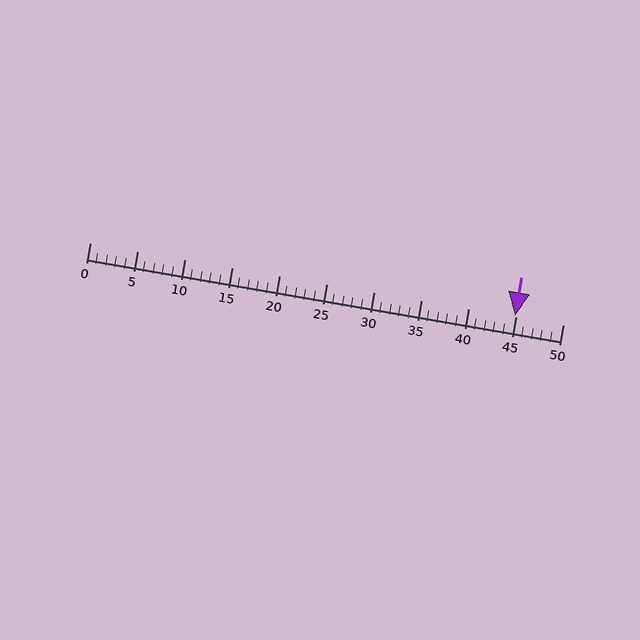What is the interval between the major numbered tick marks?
The major tick marks are spaced 5 units apart.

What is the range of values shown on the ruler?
The ruler shows values from 0 to 50.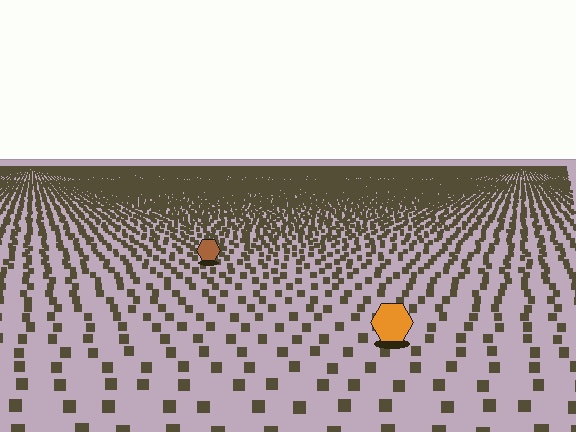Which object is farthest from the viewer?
The brown hexagon is farthest from the viewer. It appears smaller and the ground texture around it is denser.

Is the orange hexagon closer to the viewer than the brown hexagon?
Yes. The orange hexagon is closer — you can tell from the texture gradient: the ground texture is coarser near it.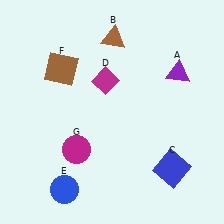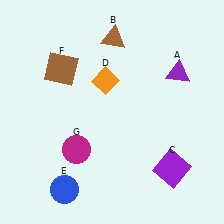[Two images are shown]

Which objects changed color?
C changed from blue to purple. D changed from magenta to orange.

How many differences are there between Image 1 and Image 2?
There are 2 differences between the two images.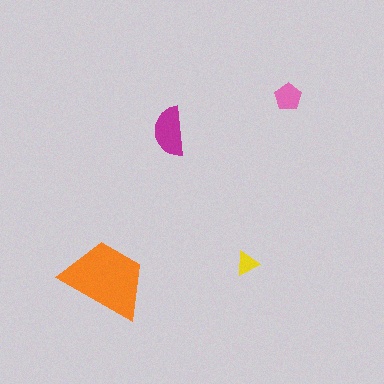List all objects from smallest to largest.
The yellow triangle, the pink pentagon, the magenta semicircle, the orange trapezoid.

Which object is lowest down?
The orange trapezoid is bottommost.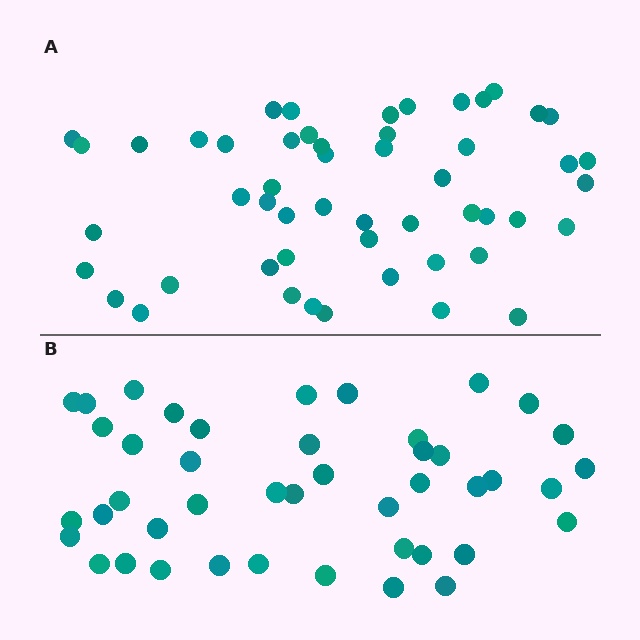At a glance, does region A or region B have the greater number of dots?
Region A (the top region) has more dots.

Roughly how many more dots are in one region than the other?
Region A has roughly 8 or so more dots than region B.